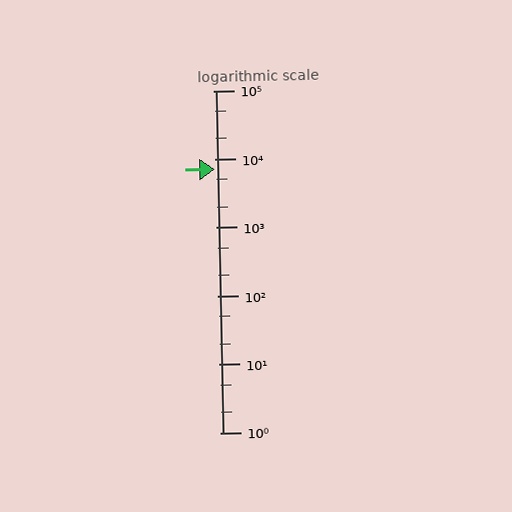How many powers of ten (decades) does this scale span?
The scale spans 5 decades, from 1 to 100000.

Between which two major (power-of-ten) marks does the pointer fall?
The pointer is between 1000 and 10000.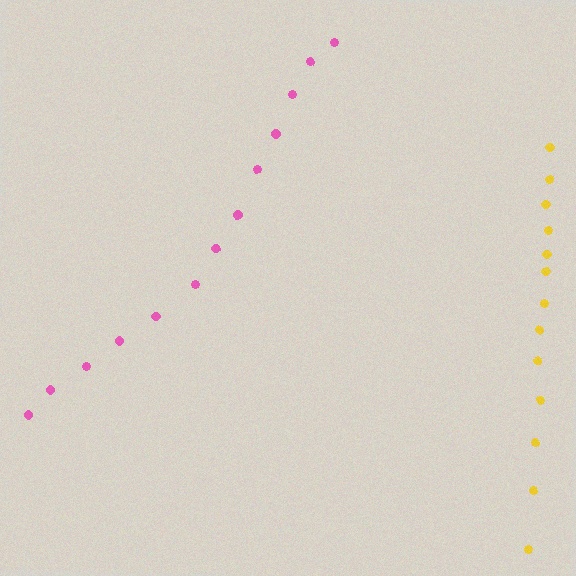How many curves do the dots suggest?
There are 2 distinct paths.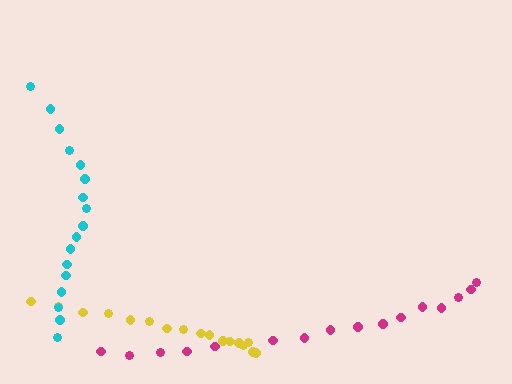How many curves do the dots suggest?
There are 3 distinct paths.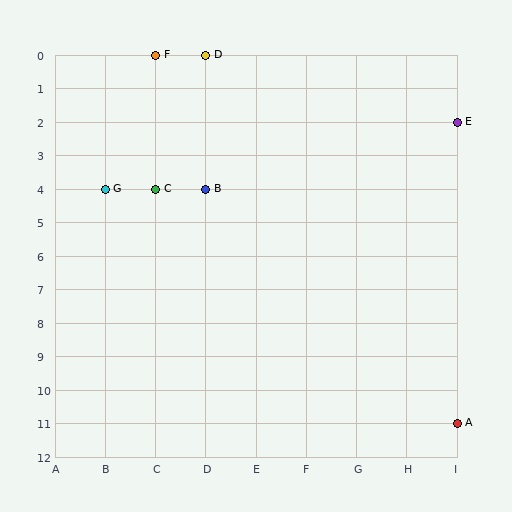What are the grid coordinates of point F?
Point F is at grid coordinates (C, 0).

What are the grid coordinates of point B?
Point B is at grid coordinates (D, 4).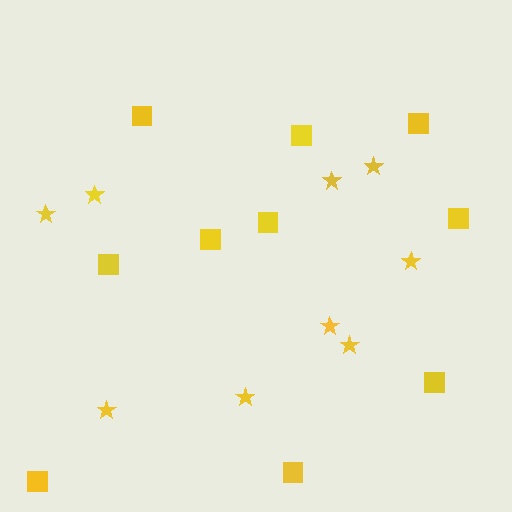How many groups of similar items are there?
There are 2 groups: one group of stars (9) and one group of squares (10).